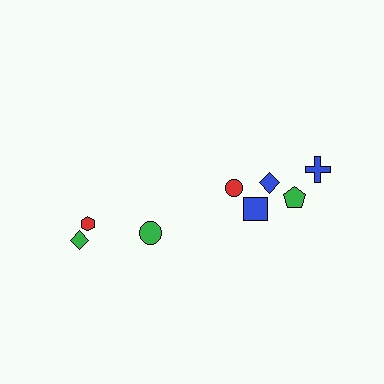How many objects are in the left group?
There are 3 objects.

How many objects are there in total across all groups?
There are 8 objects.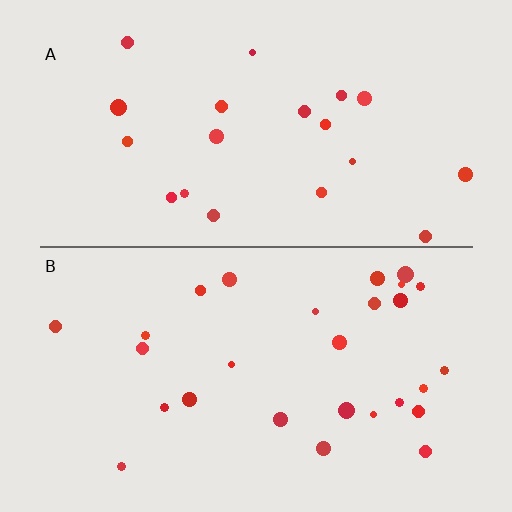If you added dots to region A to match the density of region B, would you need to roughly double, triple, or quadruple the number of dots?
Approximately double.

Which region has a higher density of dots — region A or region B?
B (the bottom).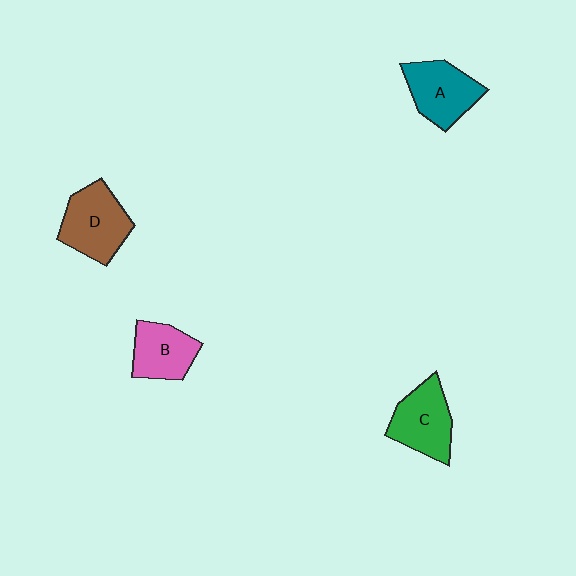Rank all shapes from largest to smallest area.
From largest to smallest: D (brown), C (green), A (teal), B (pink).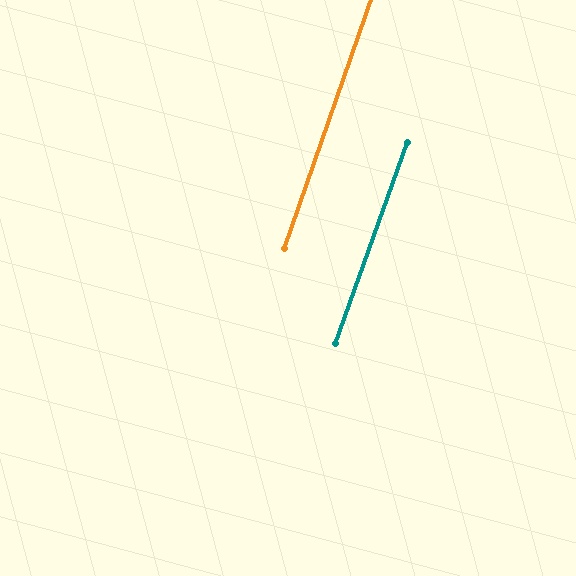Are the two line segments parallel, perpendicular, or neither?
Parallel — their directions differ by only 0.6°.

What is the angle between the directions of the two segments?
Approximately 1 degree.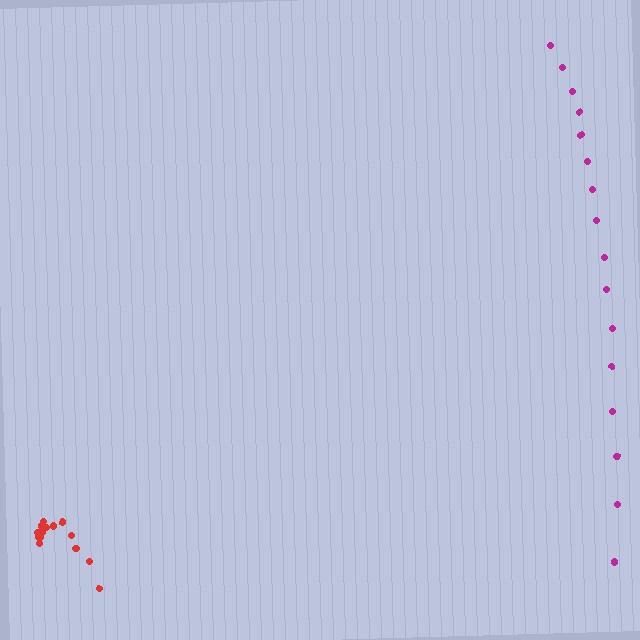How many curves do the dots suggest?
There are 2 distinct paths.